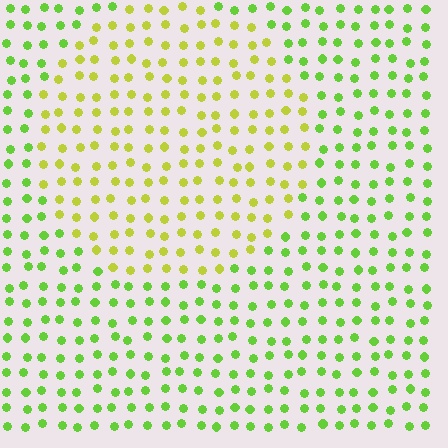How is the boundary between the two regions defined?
The boundary is defined purely by a slight shift in hue (about 34 degrees). Spacing, size, and orientation are identical on both sides.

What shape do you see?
I see a circle.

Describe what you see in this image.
The image is filled with small lime elements in a uniform arrangement. A circle-shaped region is visible where the elements are tinted to a slightly different hue, forming a subtle color boundary.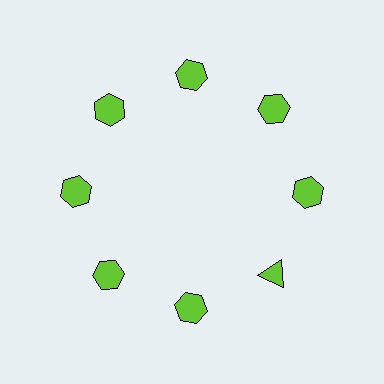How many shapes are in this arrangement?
There are 8 shapes arranged in a ring pattern.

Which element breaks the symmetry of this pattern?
The lime triangle at roughly the 4 o'clock position breaks the symmetry. All other shapes are lime hexagons.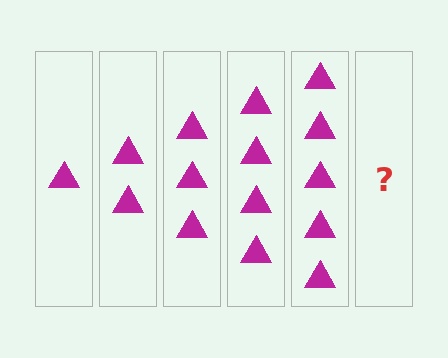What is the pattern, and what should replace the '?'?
The pattern is that each step adds one more triangle. The '?' should be 6 triangles.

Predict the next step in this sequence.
The next step is 6 triangles.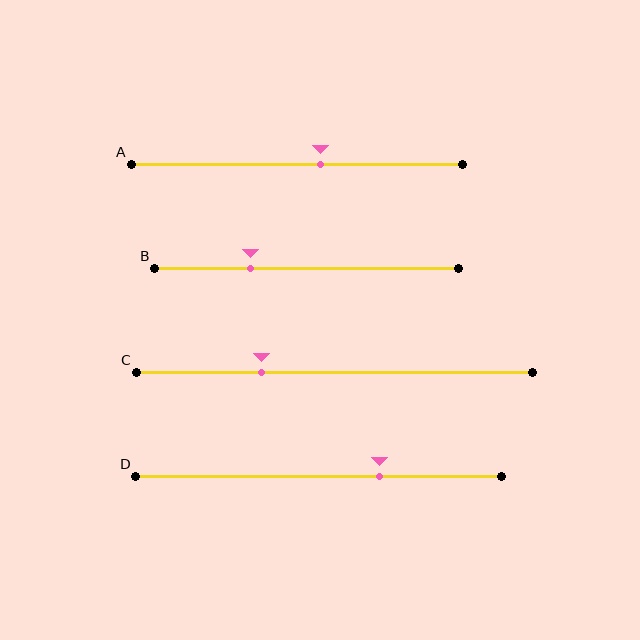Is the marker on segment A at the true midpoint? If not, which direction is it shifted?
No, the marker on segment A is shifted to the right by about 7% of the segment length.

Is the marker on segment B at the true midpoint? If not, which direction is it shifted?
No, the marker on segment B is shifted to the left by about 18% of the segment length.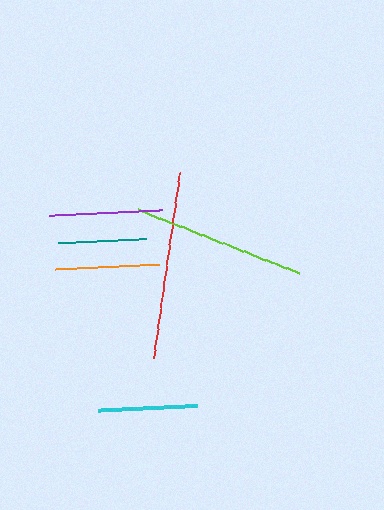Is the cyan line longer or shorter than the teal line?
The cyan line is longer than the teal line.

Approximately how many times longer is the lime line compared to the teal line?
The lime line is approximately 2.0 times the length of the teal line.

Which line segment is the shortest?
The teal line is the shortest at approximately 89 pixels.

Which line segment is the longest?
The red line is the longest at approximately 188 pixels.